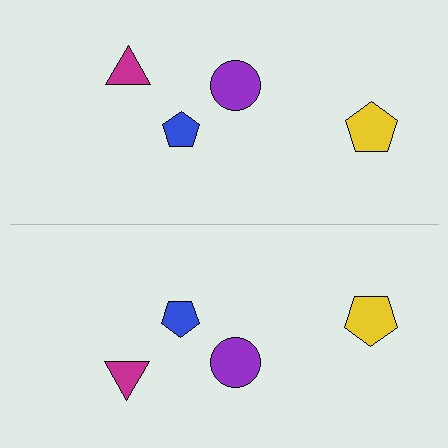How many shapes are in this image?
There are 8 shapes in this image.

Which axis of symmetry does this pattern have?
The pattern has a horizontal axis of symmetry running through the center of the image.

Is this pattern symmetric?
Yes, this pattern has bilateral (reflection) symmetry.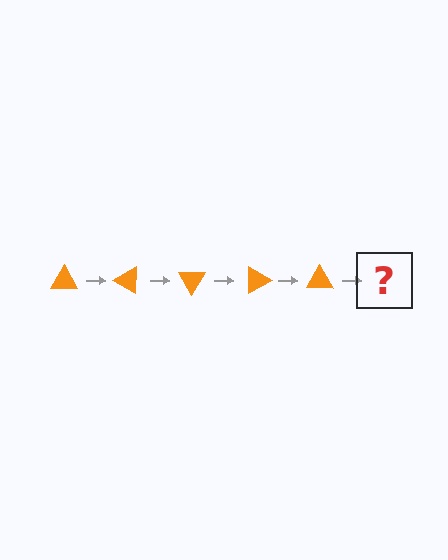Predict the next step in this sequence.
The next step is an orange triangle rotated 150 degrees.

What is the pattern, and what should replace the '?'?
The pattern is that the triangle rotates 30 degrees each step. The '?' should be an orange triangle rotated 150 degrees.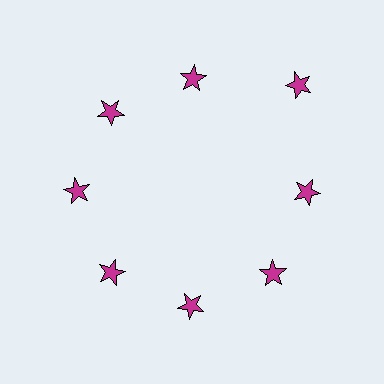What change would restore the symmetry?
The symmetry would be restored by moving it inward, back onto the ring so that all 8 stars sit at equal angles and equal distance from the center.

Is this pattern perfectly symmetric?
No. The 8 magenta stars are arranged in a ring, but one element near the 2 o'clock position is pushed outward from the center, breaking the 8-fold rotational symmetry.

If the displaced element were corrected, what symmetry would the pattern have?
It would have 8-fold rotational symmetry — the pattern would map onto itself every 45 degrees.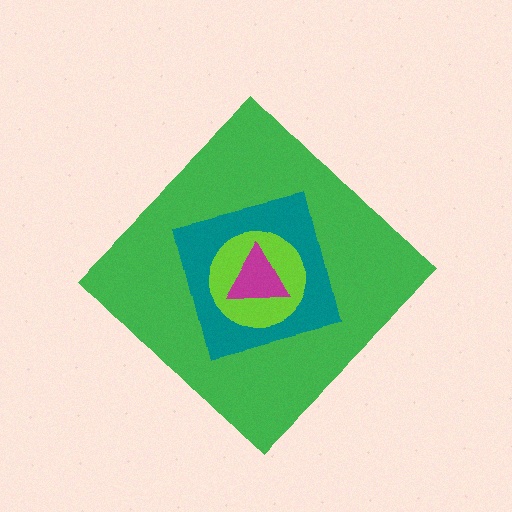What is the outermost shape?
The green diamond.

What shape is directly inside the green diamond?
The teal square.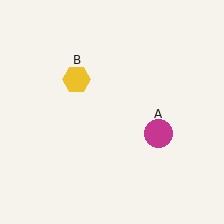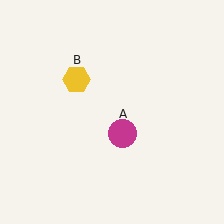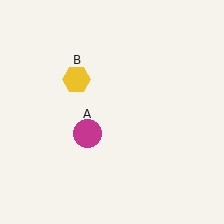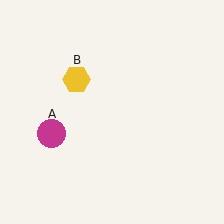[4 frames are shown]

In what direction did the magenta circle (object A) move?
The magenta circle (object A) moved left.